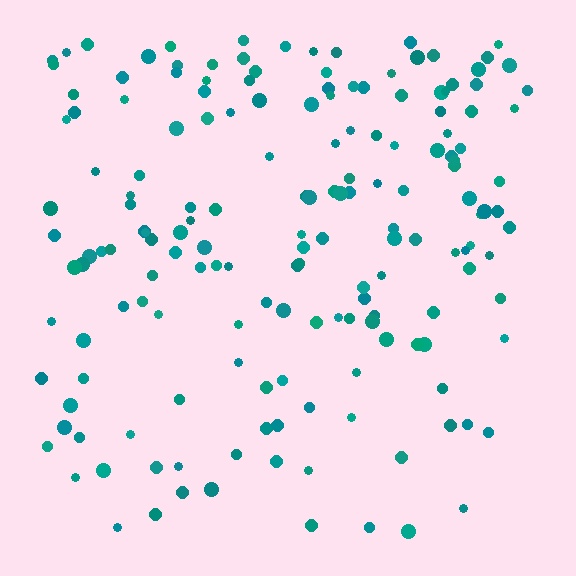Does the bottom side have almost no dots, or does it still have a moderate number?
Still a moderate number, just noticeably fewer than the top.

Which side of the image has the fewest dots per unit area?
The bottom.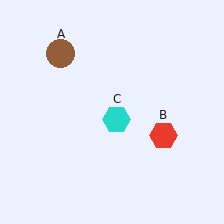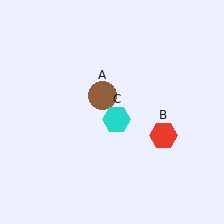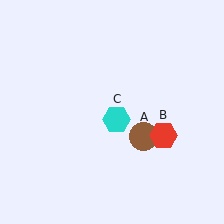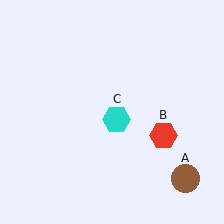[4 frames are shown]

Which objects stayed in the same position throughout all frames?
Red hexagon (object B) and cyan hexagon (object C) remained stationary.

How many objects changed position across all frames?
1 object changed position: brown circle (object A).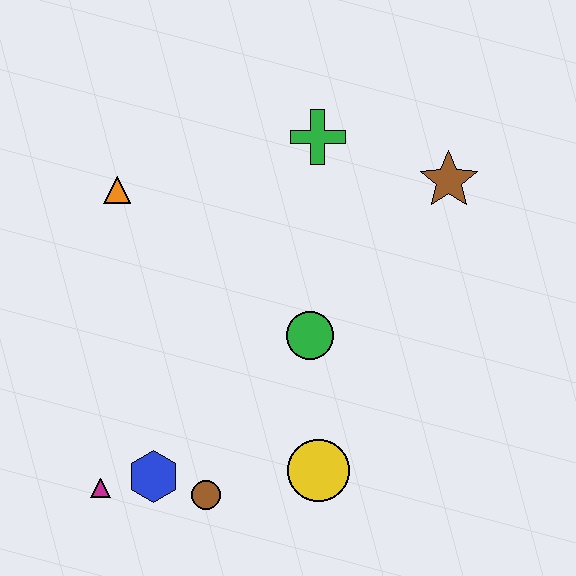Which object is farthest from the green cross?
The magenta triangle is farthest from the green cross.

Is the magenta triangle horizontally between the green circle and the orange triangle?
No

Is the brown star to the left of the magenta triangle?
No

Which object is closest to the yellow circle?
The brown circle is closest to the yellow circle.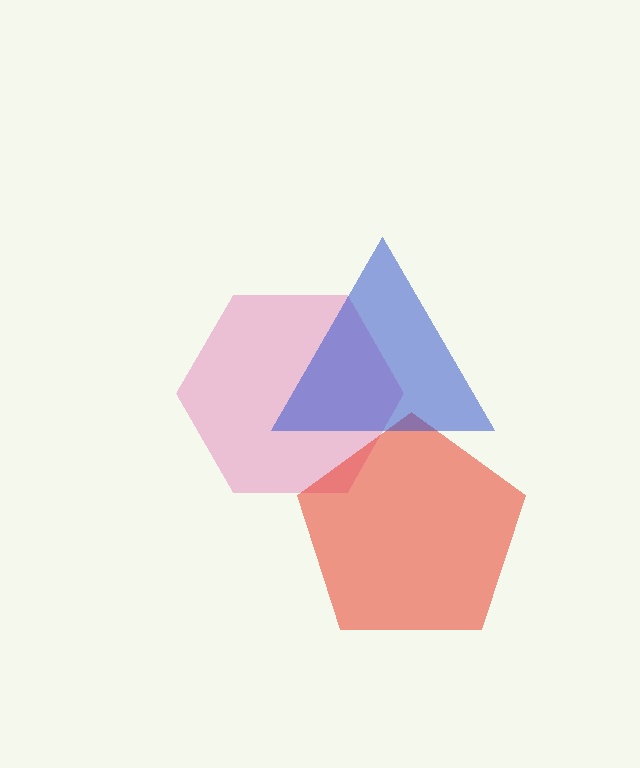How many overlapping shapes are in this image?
There are 3 overlapping shapes in the image.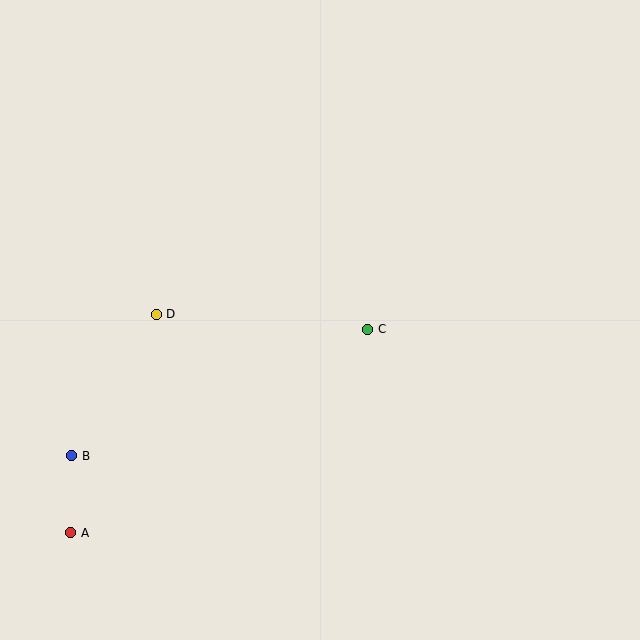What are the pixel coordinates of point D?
Point D is at (156, 314).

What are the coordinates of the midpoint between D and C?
The midpoint between D and C is at (262, 322).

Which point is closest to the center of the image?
Point C at (368, 329) is closest to the center.